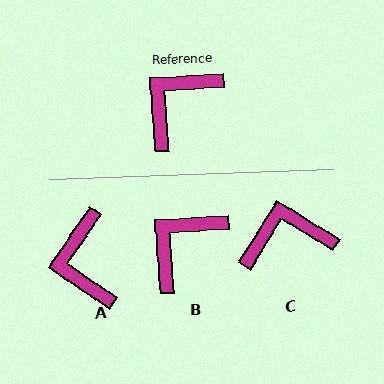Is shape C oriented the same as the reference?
No, it is off by about 36 degrees.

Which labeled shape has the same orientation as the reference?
B.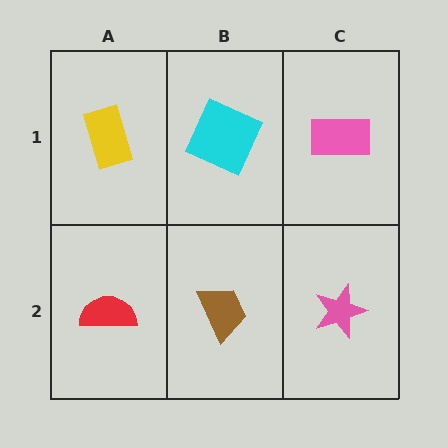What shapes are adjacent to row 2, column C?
A pink rectangle (row 1, column C), a brown trapezoid (row 2, column B).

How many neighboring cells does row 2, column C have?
2.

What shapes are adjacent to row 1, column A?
A red semicircle (row 2, column A), a cyan square (row 1, column B).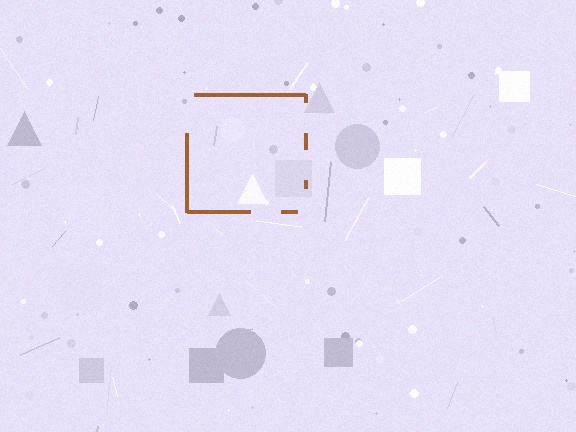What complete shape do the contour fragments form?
The contour fragments form a square.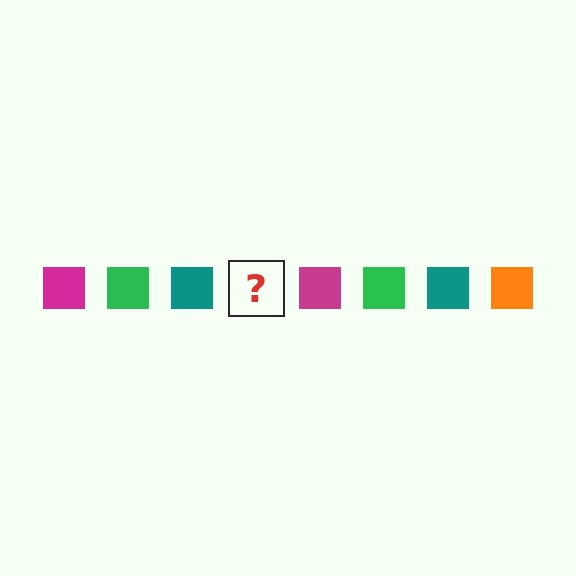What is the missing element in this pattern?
The missing element is an orange square.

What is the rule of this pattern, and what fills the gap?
The rule is that the pattern cycles through magenta, green, teal, orange squares. The gap should be filled with an orange square.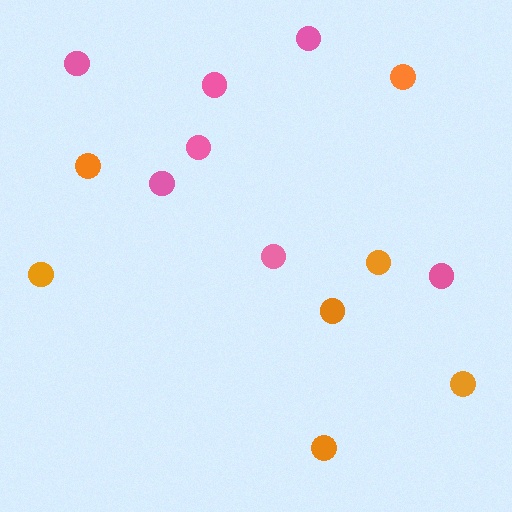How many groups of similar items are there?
There are 2 groups: one group of orange circles (7) and one group of pink circles (7).